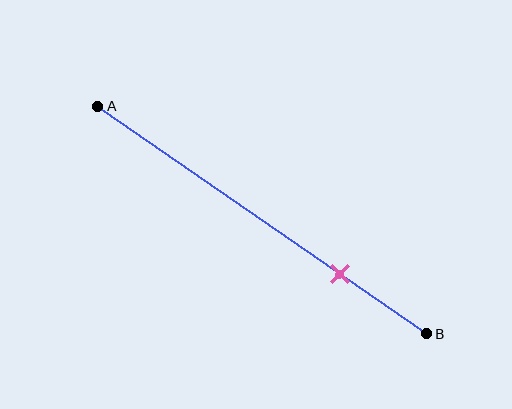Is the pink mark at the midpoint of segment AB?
No, the mark is at about 75% from A, not at the 50% midpoint.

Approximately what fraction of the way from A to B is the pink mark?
The pink mark is approximately 75% of the way from A to B.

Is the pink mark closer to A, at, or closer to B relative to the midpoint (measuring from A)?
The pink mark is closer to point B than the midpoint of segment AB.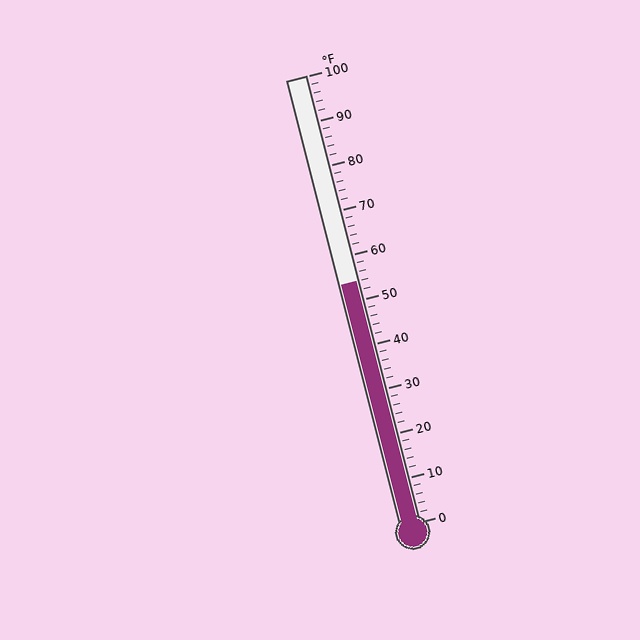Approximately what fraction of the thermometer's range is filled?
The thermometer is filled to approximately 55% of its range.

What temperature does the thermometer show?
The thermometer shows approximately 54°F.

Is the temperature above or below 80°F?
The temperature is below 80°F.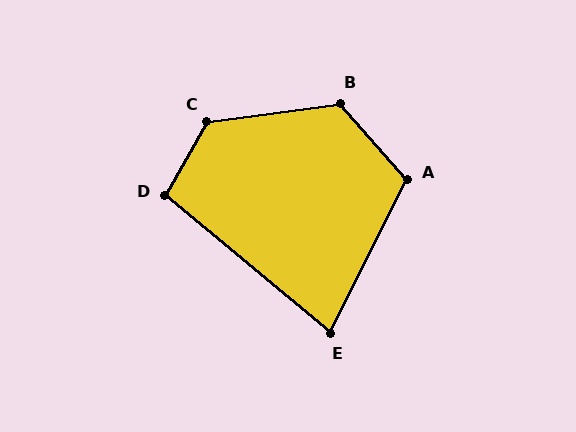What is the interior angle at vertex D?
Approximately 100 degrees (obtuse).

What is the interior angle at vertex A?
Approximately 112 degrees (obtuse).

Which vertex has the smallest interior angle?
E, at approximately 77 degrees.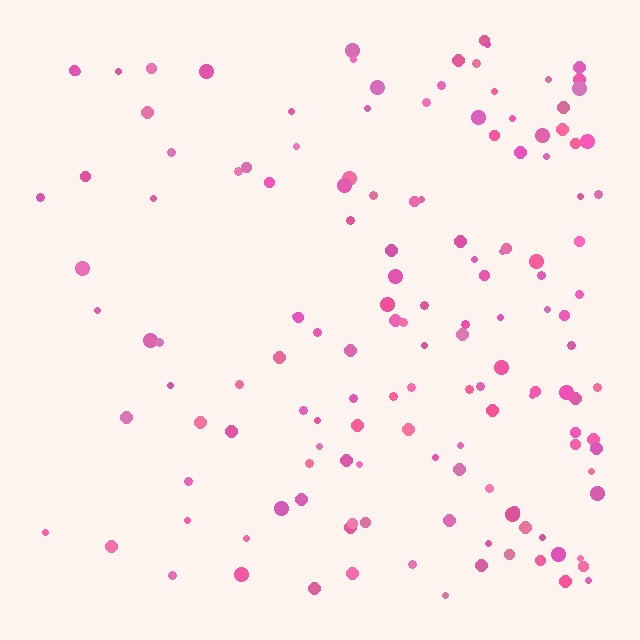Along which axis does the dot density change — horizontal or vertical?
Horizontal.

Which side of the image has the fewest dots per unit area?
The left.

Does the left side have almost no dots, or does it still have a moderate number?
Still a moderate number, just noticeably fewer than the right.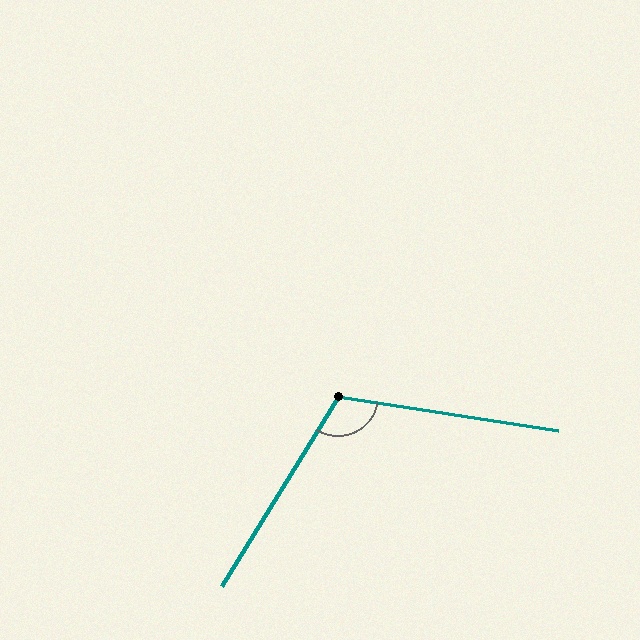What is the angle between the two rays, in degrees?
Approximately 113 degrees.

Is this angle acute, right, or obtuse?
It is obtuse.